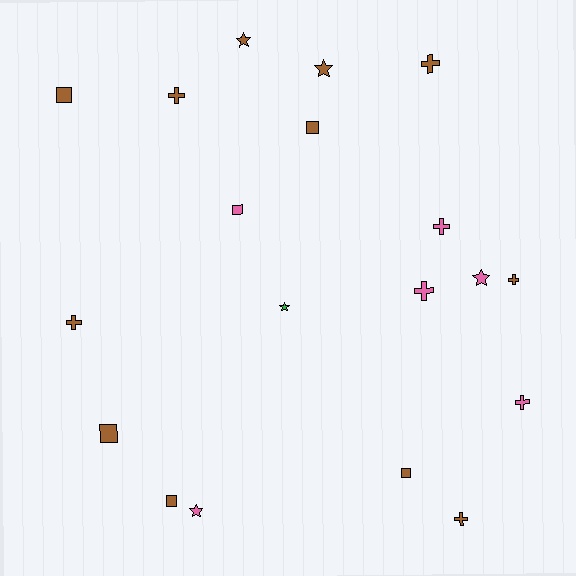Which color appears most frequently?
Brown, with 12 objects.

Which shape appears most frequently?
Cross, with 8 objects.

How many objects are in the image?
There are 19 objects.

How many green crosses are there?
There are no green crosses.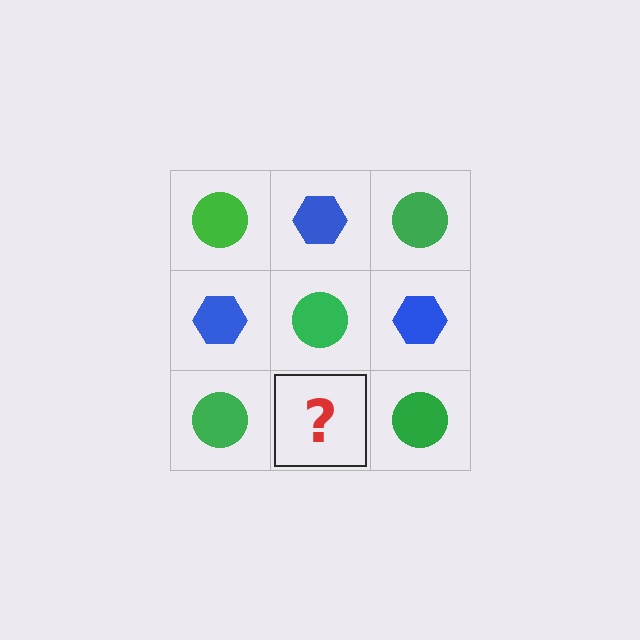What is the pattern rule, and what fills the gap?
The rule is that it alternates green circle and blue hexagon in a checkerboard pattern. The gap should be filled with a blue hexagon.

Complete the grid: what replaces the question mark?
The question mark should be replaced with a blue hexagon.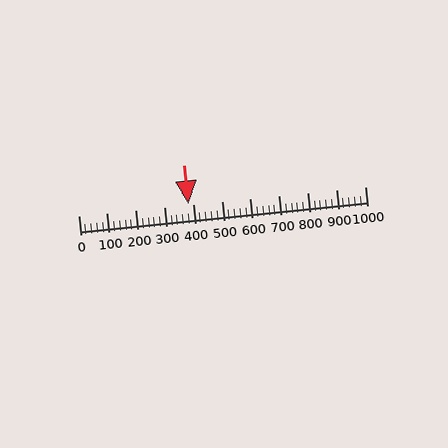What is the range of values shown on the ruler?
The ruler shows values from 0 to 1000.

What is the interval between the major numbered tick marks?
The major tick marks are spaced 100 units apart.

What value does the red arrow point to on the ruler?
The red arrow points to approximately 384.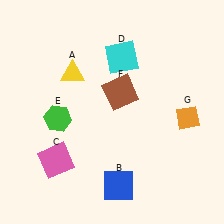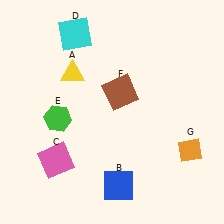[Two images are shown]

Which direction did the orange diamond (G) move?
The orange diamond (G) moved down.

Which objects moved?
The objects that moved are: the cyan square (D), the orange diamond (G).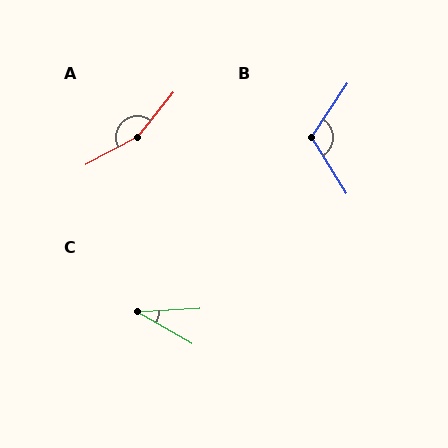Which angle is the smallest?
C, at approximately 33 degrees.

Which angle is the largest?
A, at approximately 157 degrees.